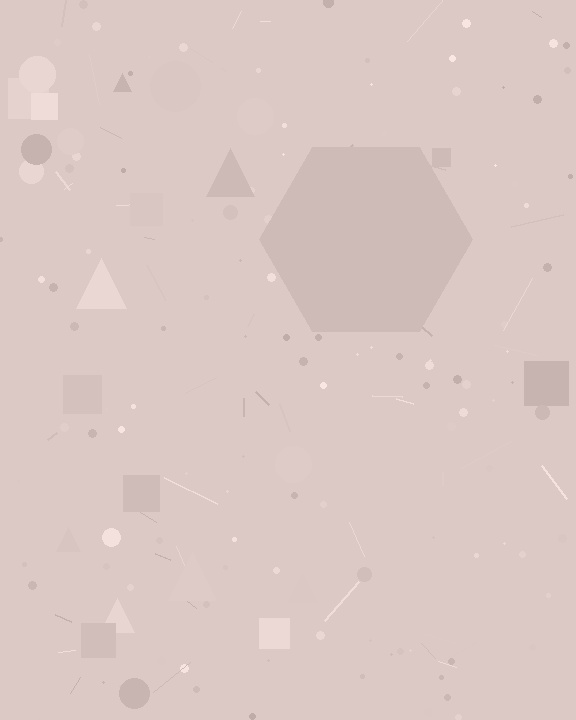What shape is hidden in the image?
A hexagon is hidden in the image.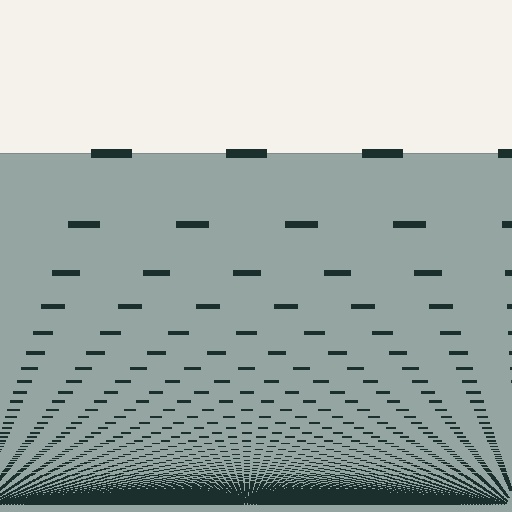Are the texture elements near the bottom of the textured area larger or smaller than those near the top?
Smaller. The gradient is inverted — elements near the bottom are smaller and denser.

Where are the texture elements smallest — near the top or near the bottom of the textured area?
Near the bottom.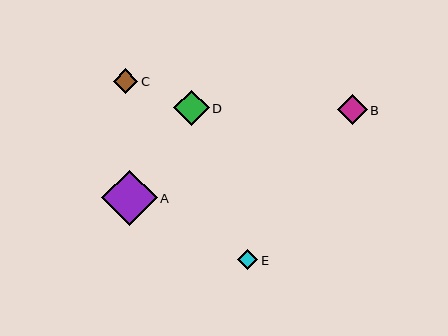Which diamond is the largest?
Diamond A is the largest with a size of approximately 56 pixels.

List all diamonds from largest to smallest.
From largest to smallest: A, D, B, C, E.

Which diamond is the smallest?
Diamond E is the smallest with a size of approximately 20 pixels.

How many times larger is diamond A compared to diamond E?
Diamond A is approximately 2.8 times the size of diamond E.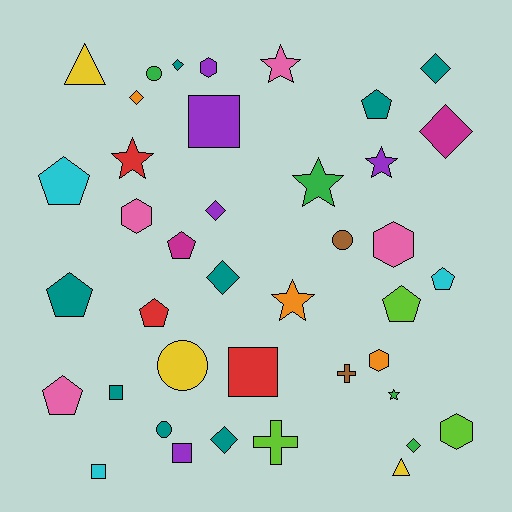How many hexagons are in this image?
There are 5 hexagons.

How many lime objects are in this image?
There are 3 lime objects.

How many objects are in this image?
There are 40 objects.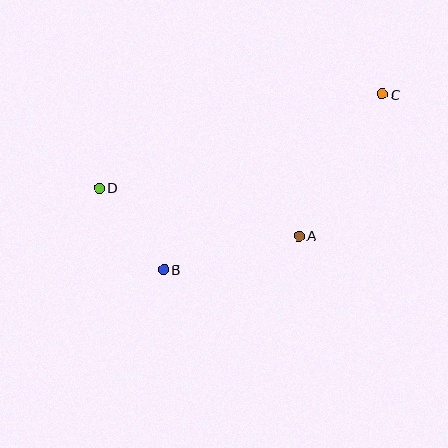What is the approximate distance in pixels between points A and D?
The distance between A and D is approximately 205 pixels.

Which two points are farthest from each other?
Points C and D are farthest from each other.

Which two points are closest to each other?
Points B and D are closest to each other.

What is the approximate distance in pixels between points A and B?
The distance between A and B is approximately 140 pixels.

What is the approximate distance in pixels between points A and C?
The distance between A and C is approximately 165 pixels.